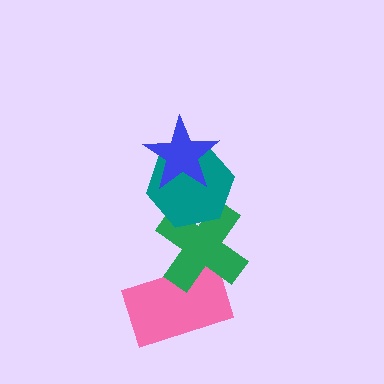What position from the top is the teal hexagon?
The teal hexagon is 2nd from the top.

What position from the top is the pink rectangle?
The pink rectangle is 4th from the top.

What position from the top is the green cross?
The green cross is 3rd from the top.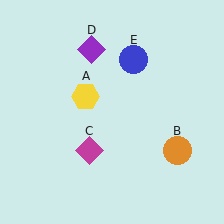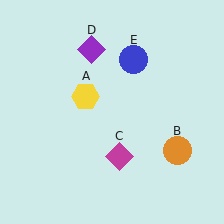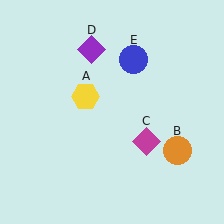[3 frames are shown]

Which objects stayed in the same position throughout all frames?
Yellow hexagon (object A) and orange circle (object B) and purple diamond (object D) and blue circle (object E) remained stationary.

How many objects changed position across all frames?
1 object changed position: magenta diamond (object C).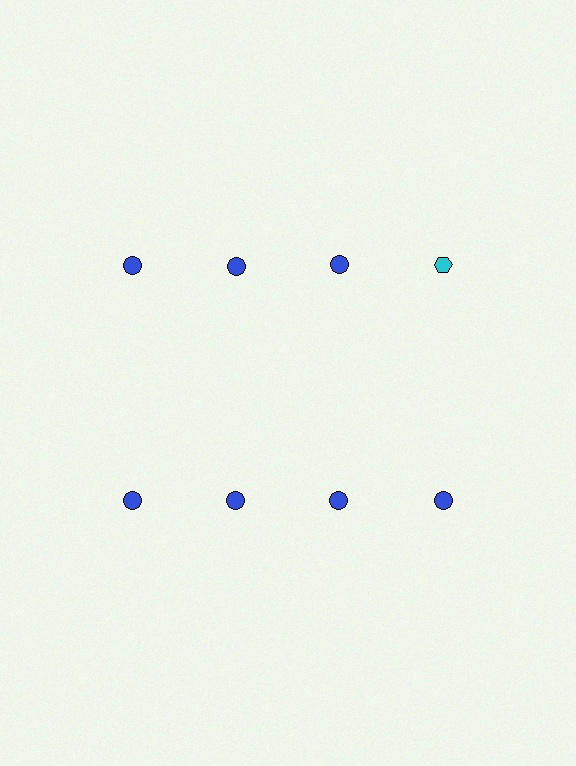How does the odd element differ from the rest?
It differs in both color (cyan instead of blue) and shape (hexagon instead of circle).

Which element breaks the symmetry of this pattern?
The cyan hexagon in the top row, second from right column breaks the symmetry. All other shapes are blue circles.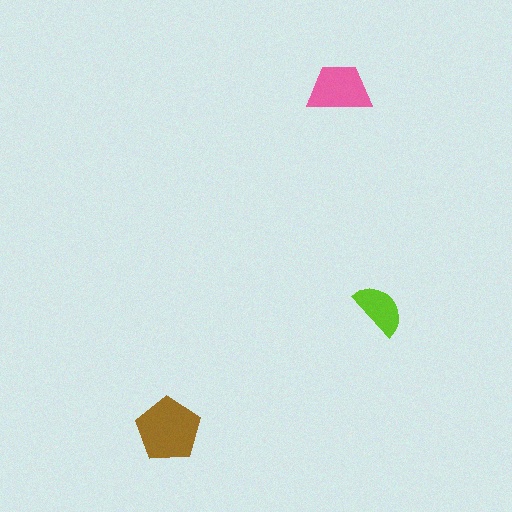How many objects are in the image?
There are 3 objects in the image.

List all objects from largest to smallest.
The brown pentagon, the pink trapezoid, the lime semicircle.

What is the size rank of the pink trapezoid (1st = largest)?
2nd.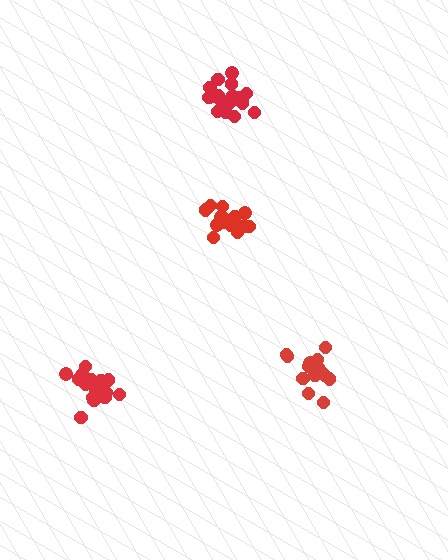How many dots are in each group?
Group 1: 17 dots, Group 2: 20 dots, Group 3: 18 dots, Group 4: 18 dots (73 total).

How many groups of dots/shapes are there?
There are 4 groups.